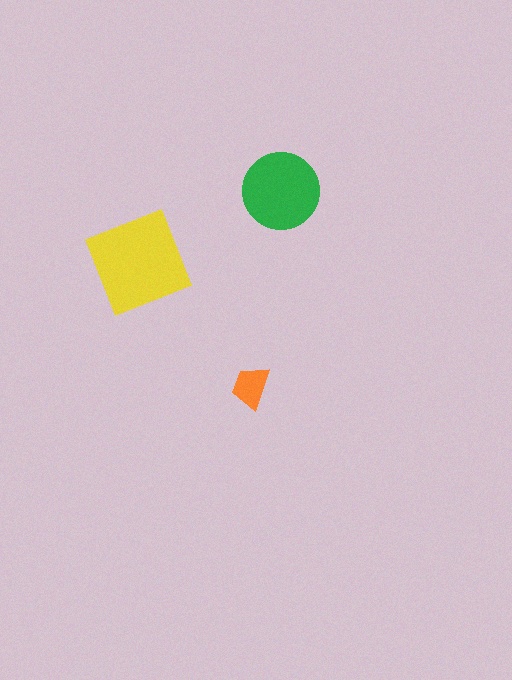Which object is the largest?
The yellow square.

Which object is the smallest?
The orange trapezoid.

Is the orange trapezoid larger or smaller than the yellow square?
Smaller.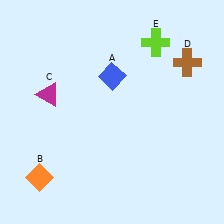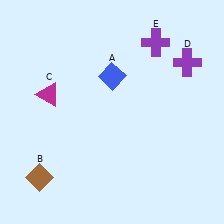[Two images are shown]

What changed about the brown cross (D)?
In Image 1, D is brown. In Image 2, it changed to purple.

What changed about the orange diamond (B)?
In Image 1, B is orange. In Image 2, it changed to brown.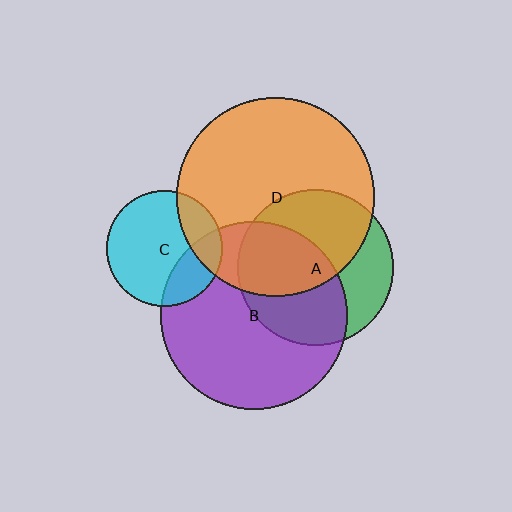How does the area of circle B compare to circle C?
Approximately 2.6 times.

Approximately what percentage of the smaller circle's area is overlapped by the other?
Approximately 20%.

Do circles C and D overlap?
Yes.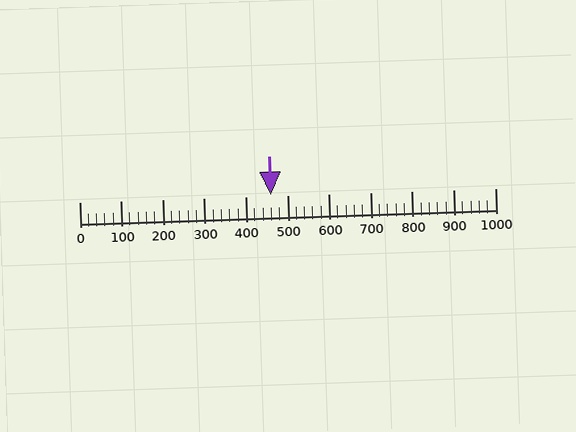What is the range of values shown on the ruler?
The ruler shows values from 0 to 1000.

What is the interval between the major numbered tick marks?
The major tick marks are spaced 100 units apart.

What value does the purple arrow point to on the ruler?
The purple arrow points to approximately 460.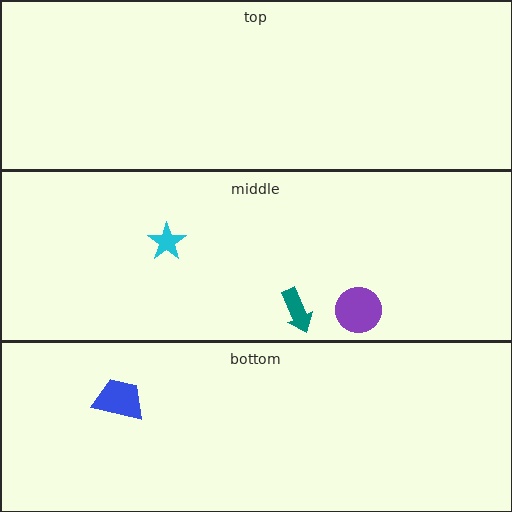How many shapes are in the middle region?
3.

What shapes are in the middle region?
The teal arrow, the cyan star, the purple circle.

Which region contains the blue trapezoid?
The bottom region.